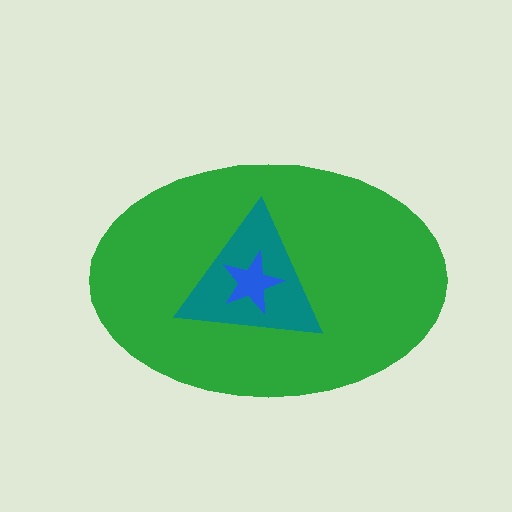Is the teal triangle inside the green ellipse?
Yes.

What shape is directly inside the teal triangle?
The blue star.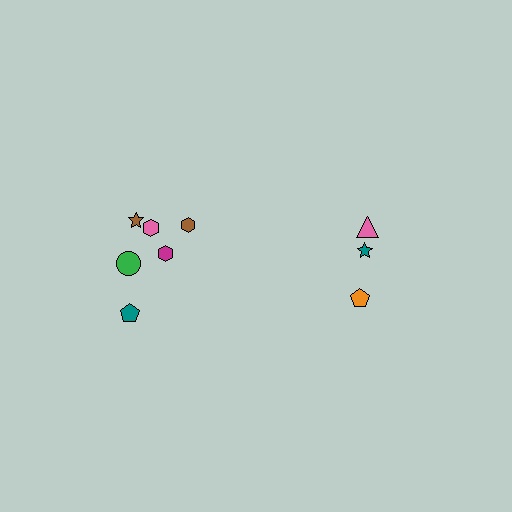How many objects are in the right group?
There are 3 objects.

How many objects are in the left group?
There are 6 objects.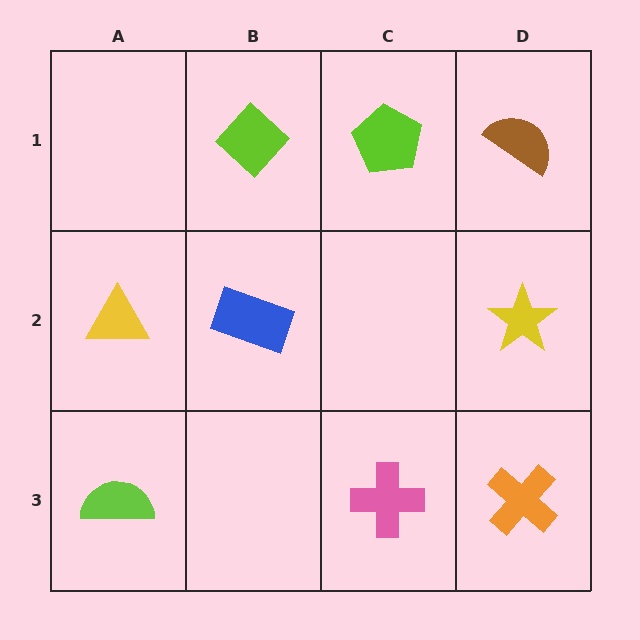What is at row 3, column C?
A pink cross.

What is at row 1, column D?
A brown semicircle.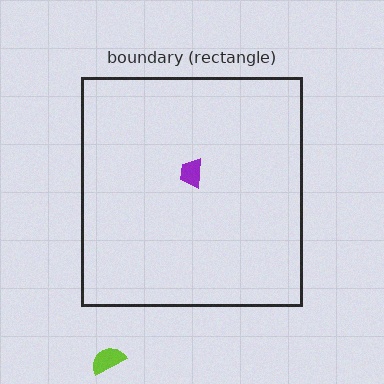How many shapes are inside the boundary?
1 inside, 1 outside.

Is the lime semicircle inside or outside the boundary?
Outside.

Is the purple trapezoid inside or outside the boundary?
Inside.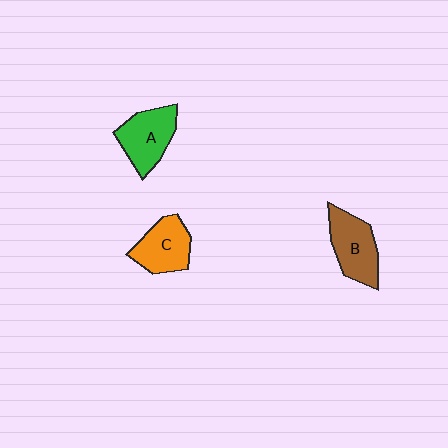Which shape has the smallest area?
Shape C (orange).